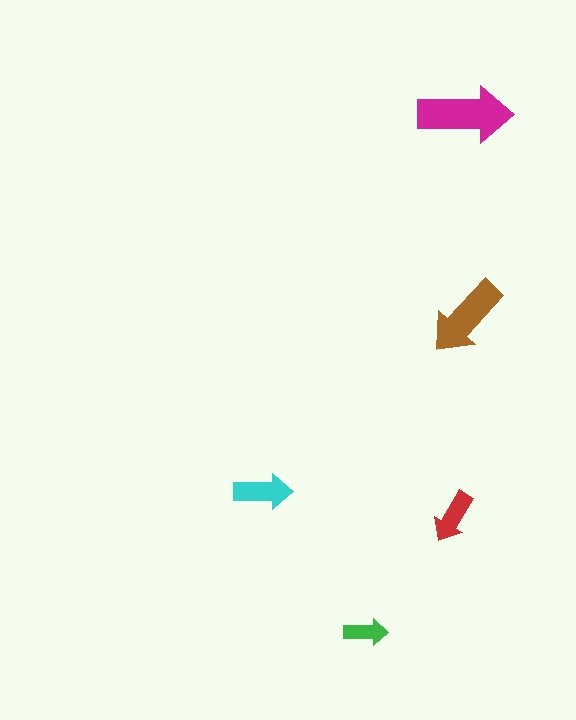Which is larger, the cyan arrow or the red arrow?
The cyan one.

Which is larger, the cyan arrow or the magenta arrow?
The magenta one.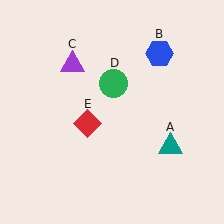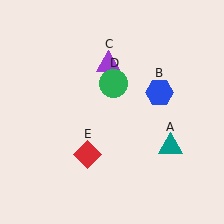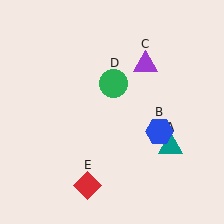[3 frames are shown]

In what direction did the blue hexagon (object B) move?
The blue hexagon (object B) moved down.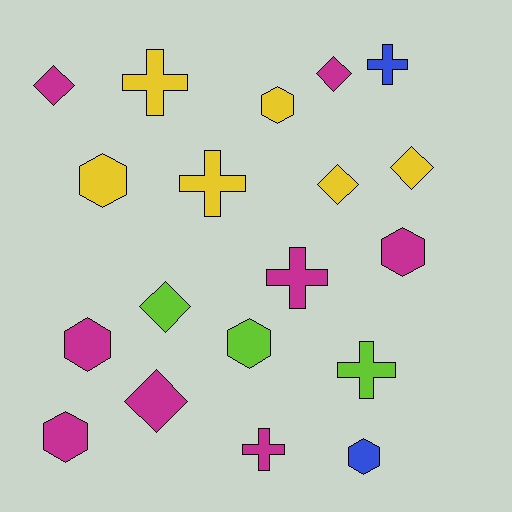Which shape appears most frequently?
Hexagon, with 7 objects.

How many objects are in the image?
There are 19 objects.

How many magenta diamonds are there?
There are 3 magenta diamonds.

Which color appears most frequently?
Magenta, with 8 objects.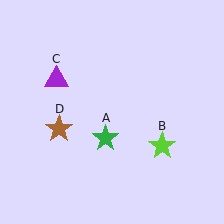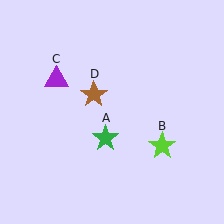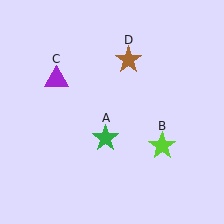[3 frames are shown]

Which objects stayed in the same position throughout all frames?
Green star (object A) and lime star (object B) and purple triangle (object C) remained stationary.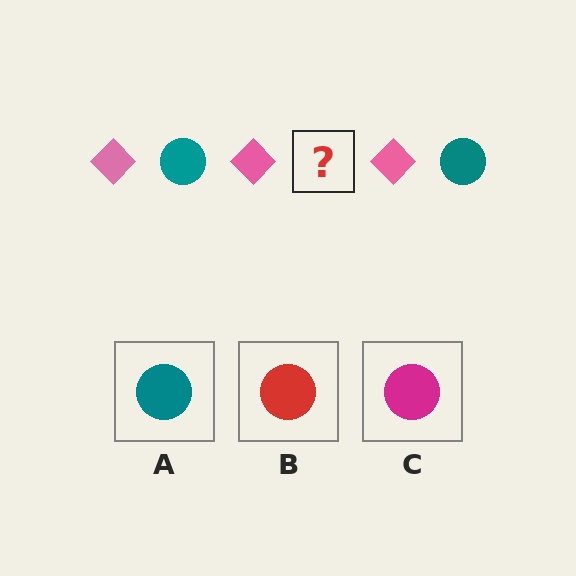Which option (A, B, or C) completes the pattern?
A.